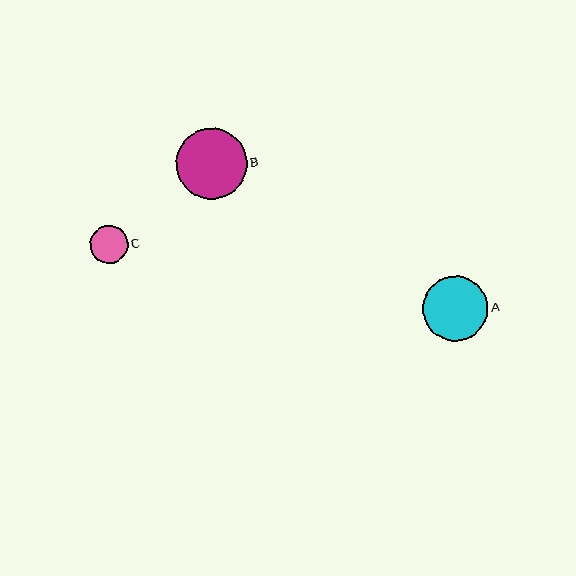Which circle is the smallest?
Circle C is the smallest with a size of approximately 38 pixels.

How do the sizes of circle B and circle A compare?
Circle B and circle A are approximately the same size.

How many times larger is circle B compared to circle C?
Circle B is approximately 1.9 times the size of circle C.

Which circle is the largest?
Circle B is the largest with a size of approximately 71 pixels.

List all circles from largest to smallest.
From largest to smallest: B, A, C.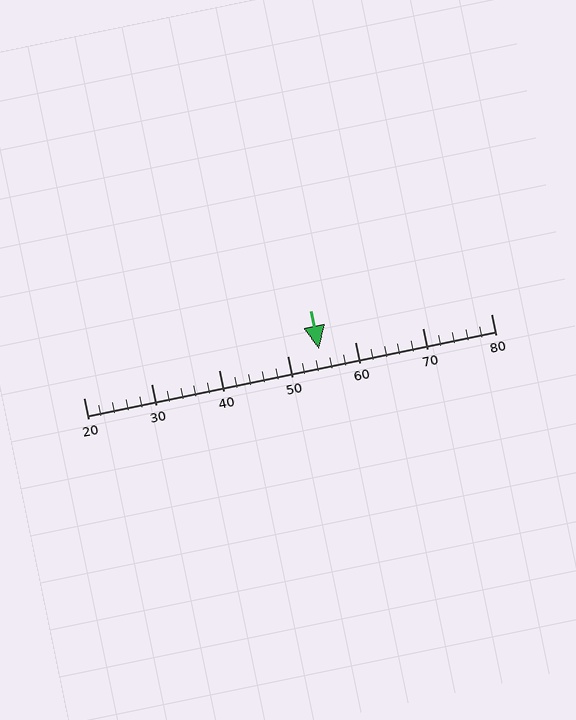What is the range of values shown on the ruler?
The ruler shows values from 20 to 80.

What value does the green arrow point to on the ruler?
The green arrow points to approximately 55.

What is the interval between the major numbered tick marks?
The major tick marks are spaced 10 units apart.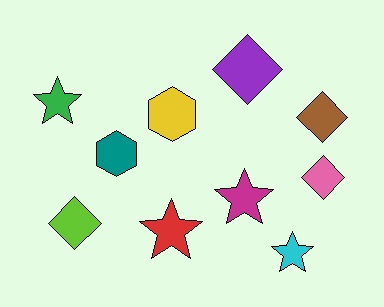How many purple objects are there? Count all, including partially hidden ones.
There is 1 purple object.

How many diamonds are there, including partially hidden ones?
There are 4 diamonds.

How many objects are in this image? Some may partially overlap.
There are 10 objects.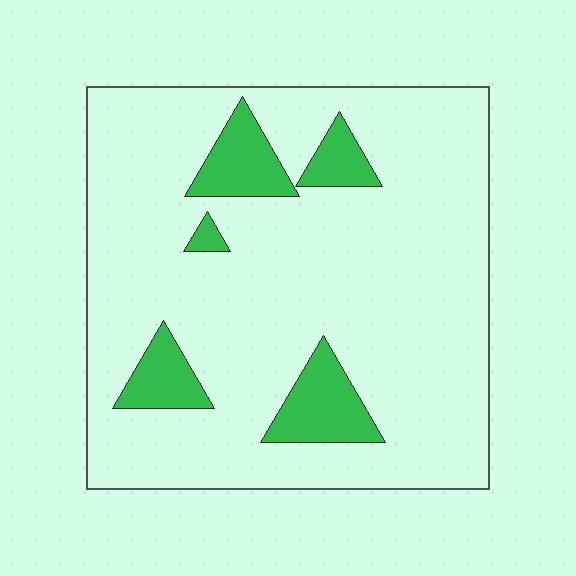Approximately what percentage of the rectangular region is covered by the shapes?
Approximately 15%.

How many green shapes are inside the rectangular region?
5.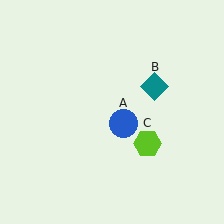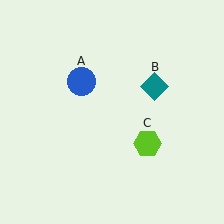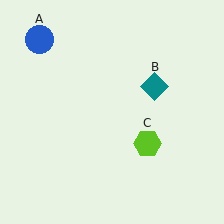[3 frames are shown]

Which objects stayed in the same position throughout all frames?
Teal diamond (object B) and lime hexagon (object C) remained stationary.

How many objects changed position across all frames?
1 object changed position: blue circle (object A).